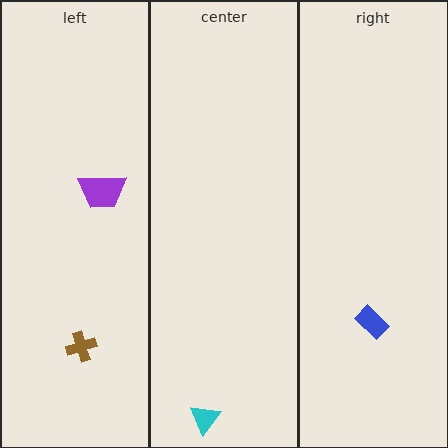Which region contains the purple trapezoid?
The left region.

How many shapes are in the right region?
1.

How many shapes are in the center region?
1.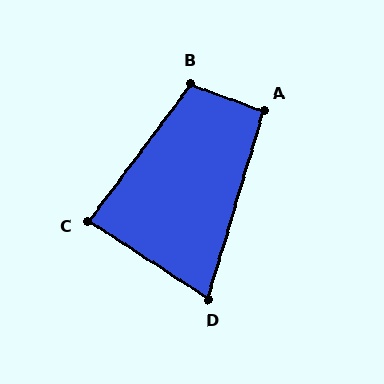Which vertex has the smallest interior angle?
D, at approximately 74 degrees.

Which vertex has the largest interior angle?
B, at approximately 106 degrees.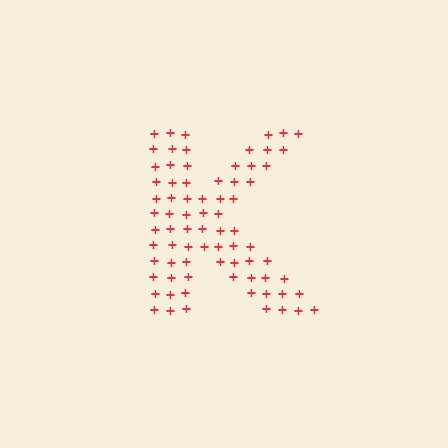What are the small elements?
The small elements are plus signs.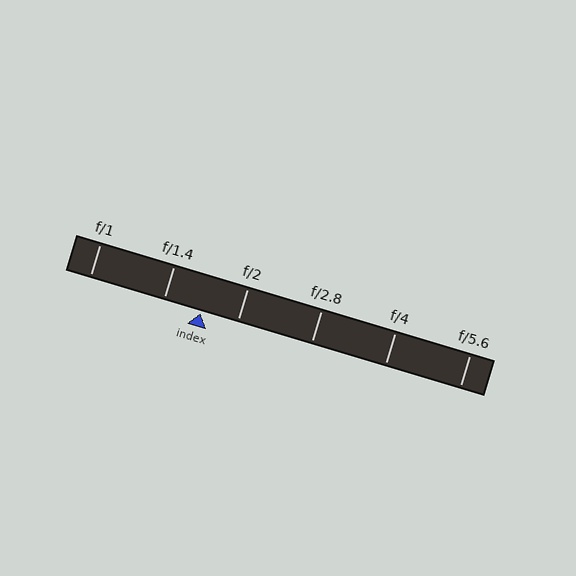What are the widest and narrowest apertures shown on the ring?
The widest aperture shown is f/1 and the narrowest is f/5.6.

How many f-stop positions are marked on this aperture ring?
There are 6 f-stop positions marked.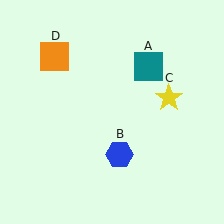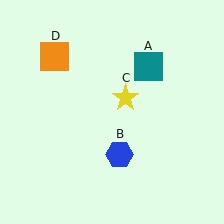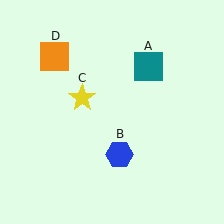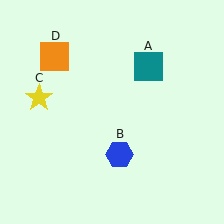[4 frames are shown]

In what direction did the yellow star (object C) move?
The yellow star (object C) moved left.